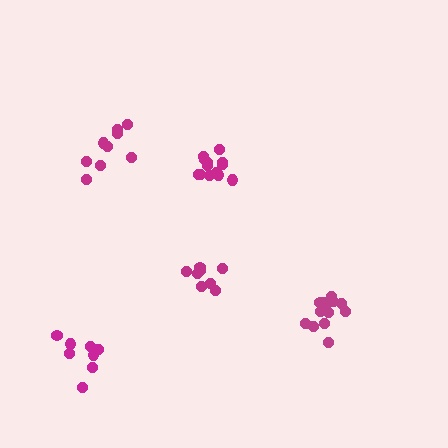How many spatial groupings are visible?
There are 5 spatial groupings.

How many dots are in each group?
Group 1: 13 dots, Group 2: 9 dots, Group 3: 13 dots, Group 4: 8 dots, Group 5: 8 dots (51 total).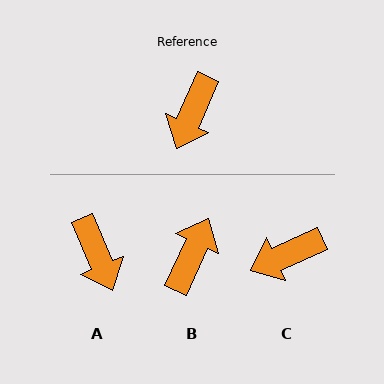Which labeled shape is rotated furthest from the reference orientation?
B, about 179 degrees away.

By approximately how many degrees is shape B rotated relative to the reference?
Approximately 179 degrees counter-clockwise.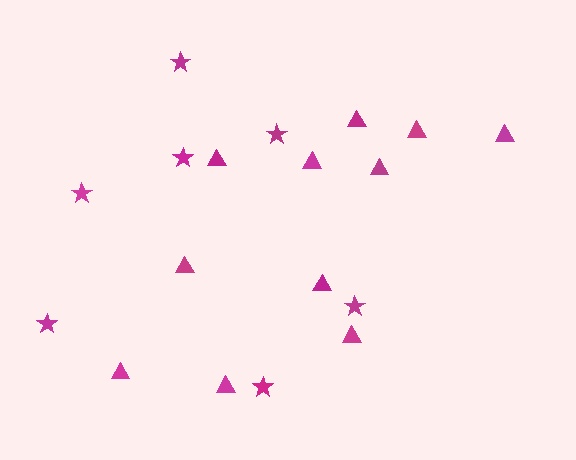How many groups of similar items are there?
There are 2 groups: one group of triangles (11) and one group of stars (7).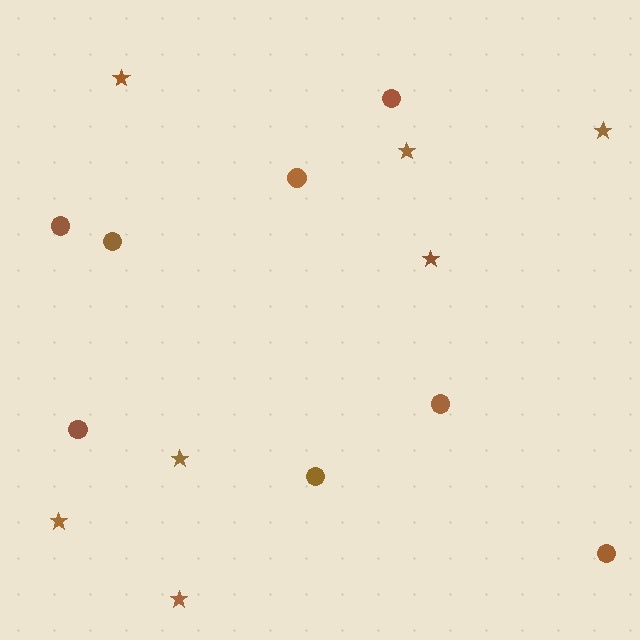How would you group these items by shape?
There are 2 groups: one group of stars (7) and one group of circles (8).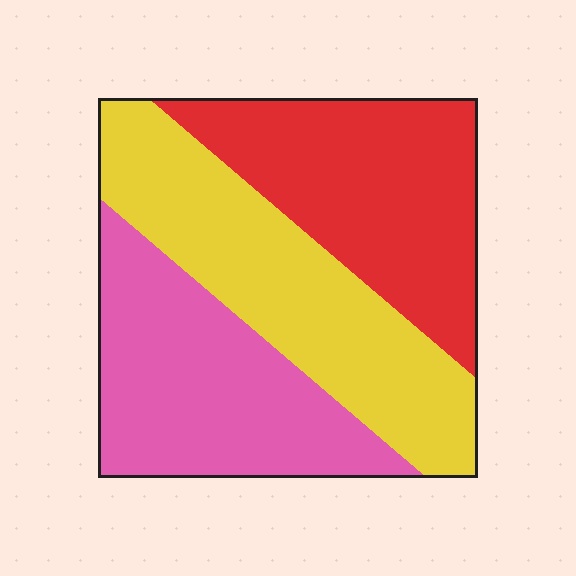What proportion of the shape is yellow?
Yellow covers around 35% of the shape.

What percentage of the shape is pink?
Pink takes up between a quarter and a half of the shape.